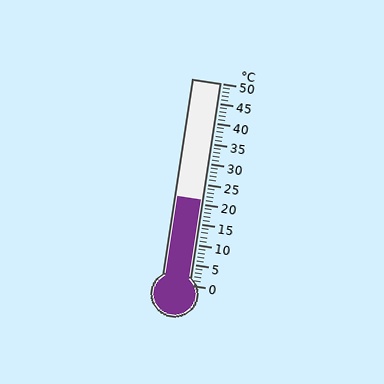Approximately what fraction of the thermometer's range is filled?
The thermometer is filled to approximately 40% of its range.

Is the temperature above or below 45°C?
The temperature is below 45°C.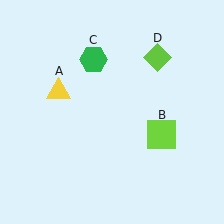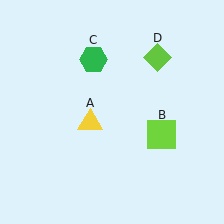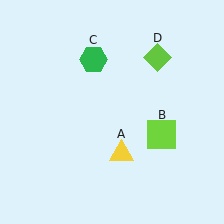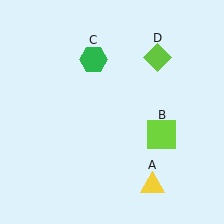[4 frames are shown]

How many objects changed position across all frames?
1 object changed position: yellow triangle (object A).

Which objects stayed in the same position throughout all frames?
Lime square (object B) and green hexagon (object C) and lime diamond (object D) remained stationary.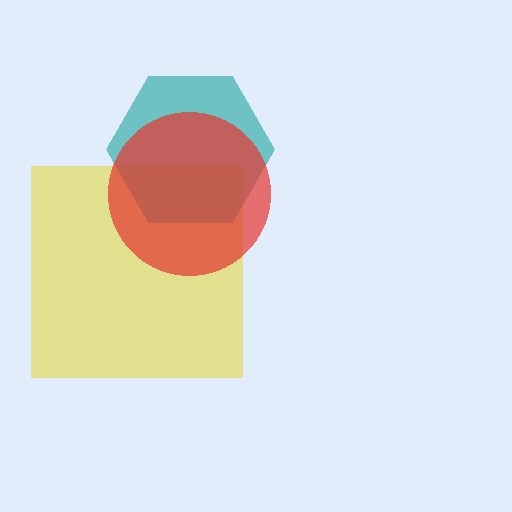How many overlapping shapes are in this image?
There are 3 overlapping shapes in the image.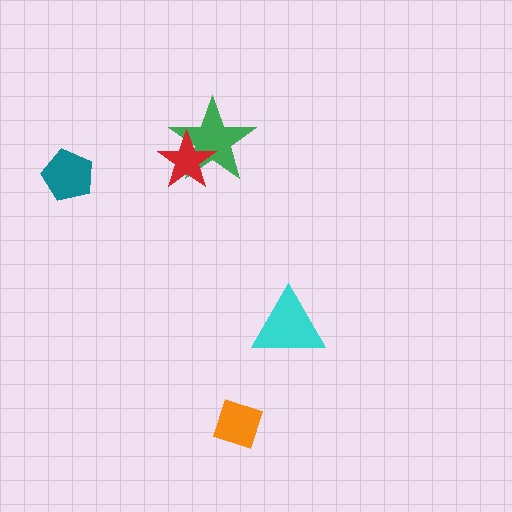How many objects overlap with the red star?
1 object overlaps with the red star.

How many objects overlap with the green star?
1 object overlaps with the green star.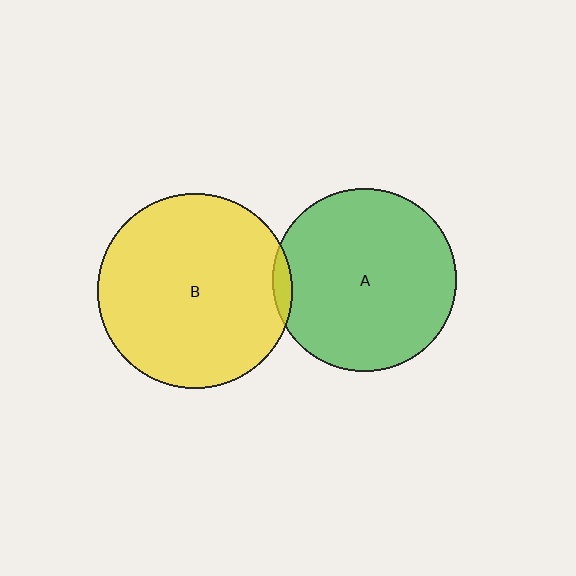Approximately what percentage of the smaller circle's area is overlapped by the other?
Approximately 5%.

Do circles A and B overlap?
Yes.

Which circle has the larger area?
Circle B (yellow).